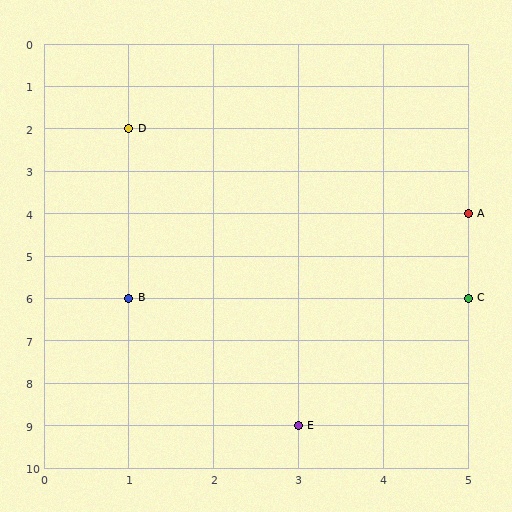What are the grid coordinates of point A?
Point A is at grid coordinates (5, 4).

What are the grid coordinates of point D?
Point D is at grid coordinates (1, 2).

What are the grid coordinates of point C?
Point C is at grid coordinates (5, 6).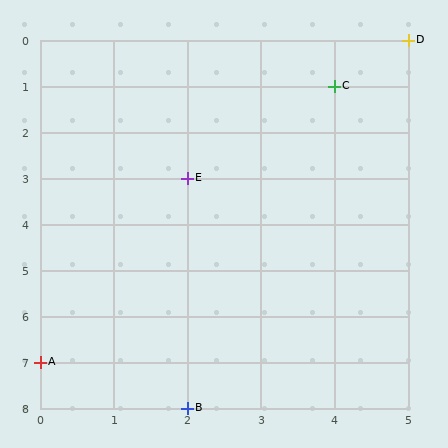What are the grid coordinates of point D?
Point D is at grid coordinates (5, 0).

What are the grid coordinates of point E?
Point E is at grid coordinates (2, 3).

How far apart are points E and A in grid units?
Points E and A are 2 columns and 4 rows apart (about 4.5 grid units diagonally).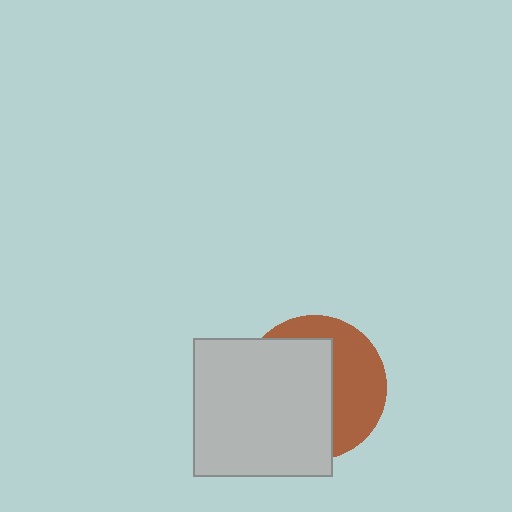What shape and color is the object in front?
The object in front is a light gray square.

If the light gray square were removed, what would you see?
You would see the complete brown circle.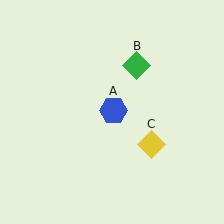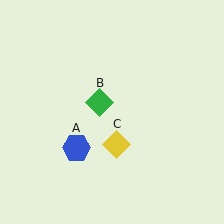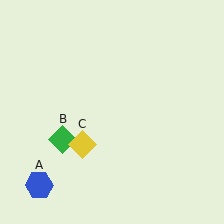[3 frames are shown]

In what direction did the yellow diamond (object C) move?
The yellow diamond (object C) moved left.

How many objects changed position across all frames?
3 objects changed position: blue hexagon (object A), green diamond (object B), yellow diamond (object C).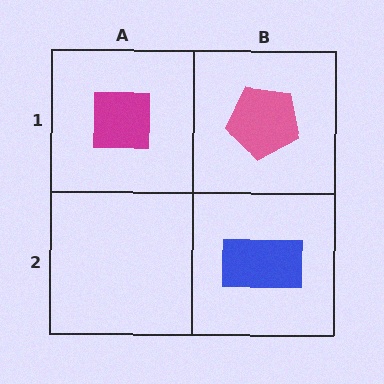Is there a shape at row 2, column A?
No, that cell is empty.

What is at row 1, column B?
A pink pentagon.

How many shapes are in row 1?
2 shapes.